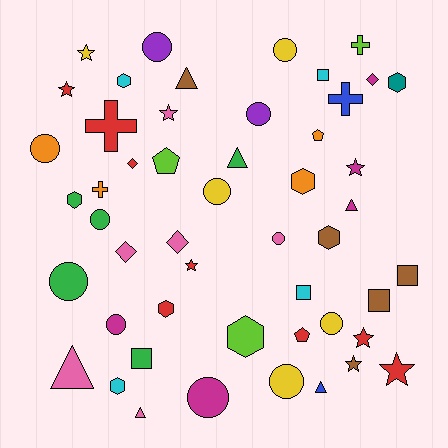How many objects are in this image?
There are 50 objects.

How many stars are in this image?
There are 8 stars.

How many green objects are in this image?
There are 5 green objects.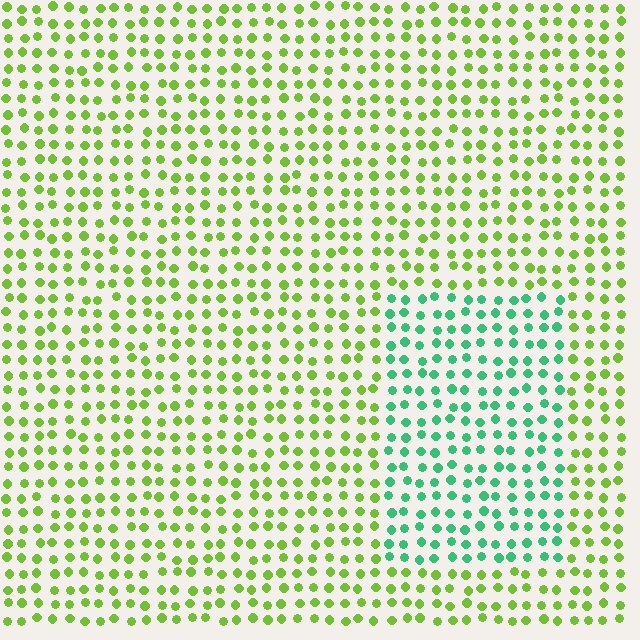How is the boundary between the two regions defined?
The boundary is defined purely by a slight shift in hue (about 54 degrees). Spacing, size, and orientation are identical on both sides.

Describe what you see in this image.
The image is filled with small lime elements in a uniform arrangement. A rectangle-shaped region is visible where the elements are tinted to a slightly different hue, forming a subtle color boundary.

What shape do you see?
I see a rectangle.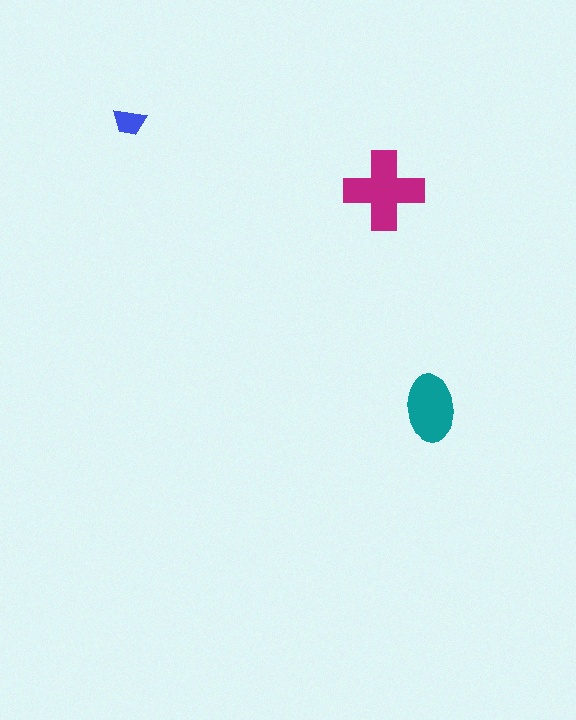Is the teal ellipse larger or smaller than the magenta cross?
Smaller.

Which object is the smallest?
The blue trapezoid.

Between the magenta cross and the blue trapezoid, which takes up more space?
The magenta cross.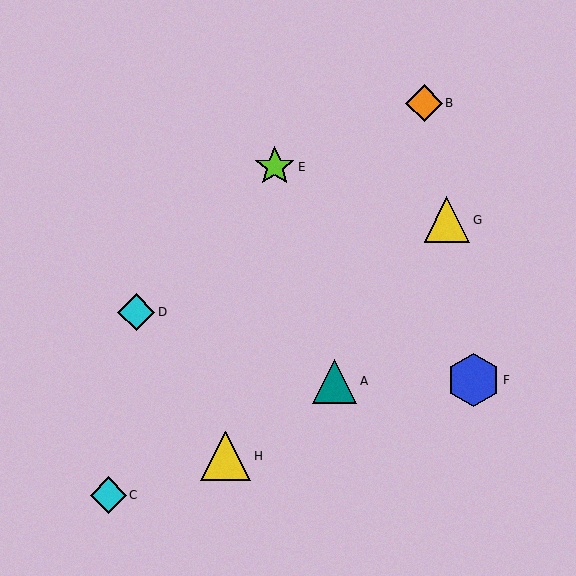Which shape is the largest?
The blue hexagon (labeled F) is the largest.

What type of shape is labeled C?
Shape C is a cyan diamond.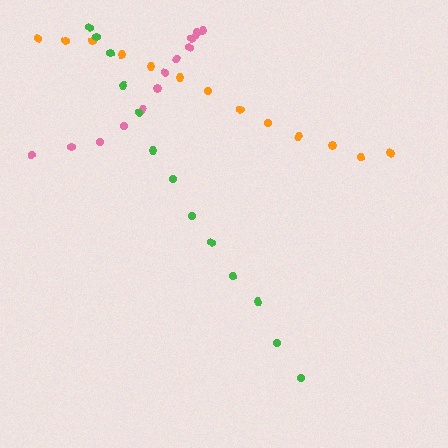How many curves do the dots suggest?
There are 3 distinct paths.